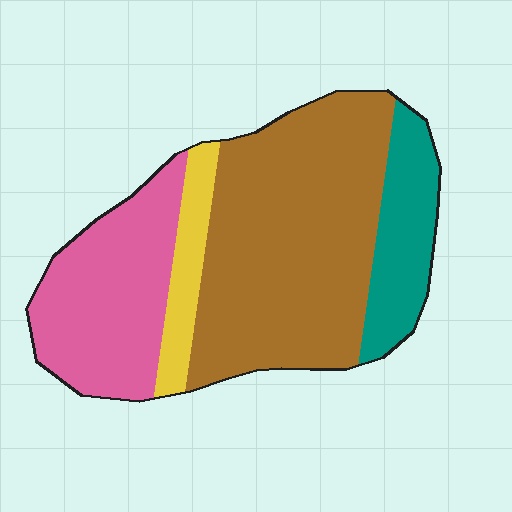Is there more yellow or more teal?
Teal.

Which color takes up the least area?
Yellow, at roughly 10%.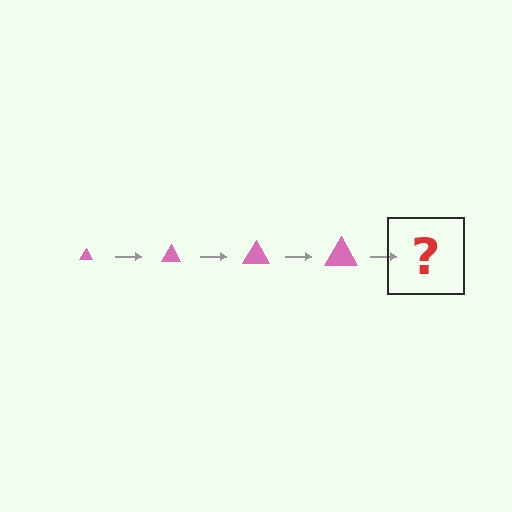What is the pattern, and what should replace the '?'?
The pattern is that the triangle gets progressively larger each step. The '?' should be a pink triangle, larger than the previous one.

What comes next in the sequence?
The next element should be a pink triangle, larger than the previous one.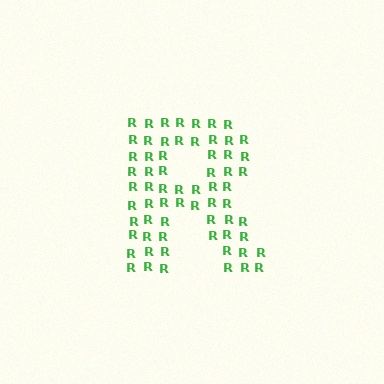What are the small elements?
The small elements are letter R's.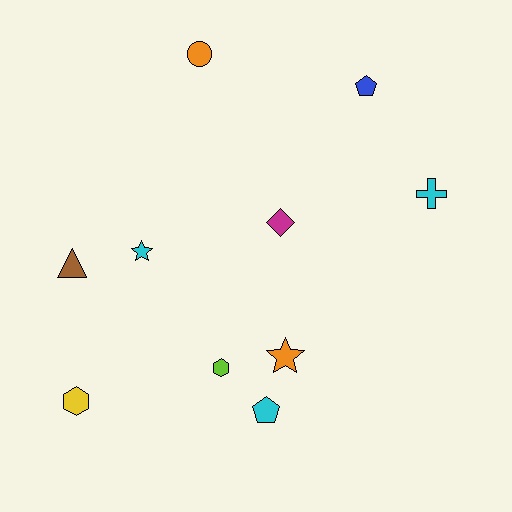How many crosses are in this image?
There is 1 cross.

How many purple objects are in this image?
There are no purple objects.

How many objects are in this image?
There are 10 objects.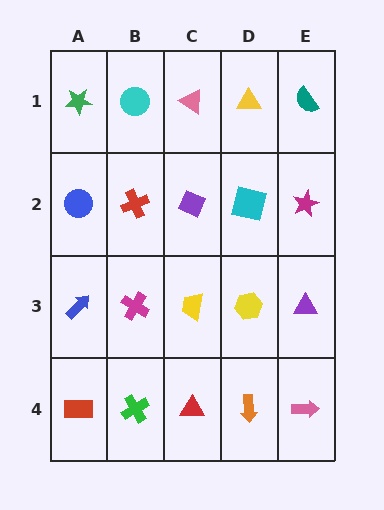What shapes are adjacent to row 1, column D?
A cyan square (row 2, column D), a pink triangle (row 1, column C), a teal semicircle (row 1, column E).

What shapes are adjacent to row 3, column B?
A red cross (row 2, column B), a green cross (row 4, column B), a blue arrow (row 3, column A), a yellow trapezoid (row 3, column C).